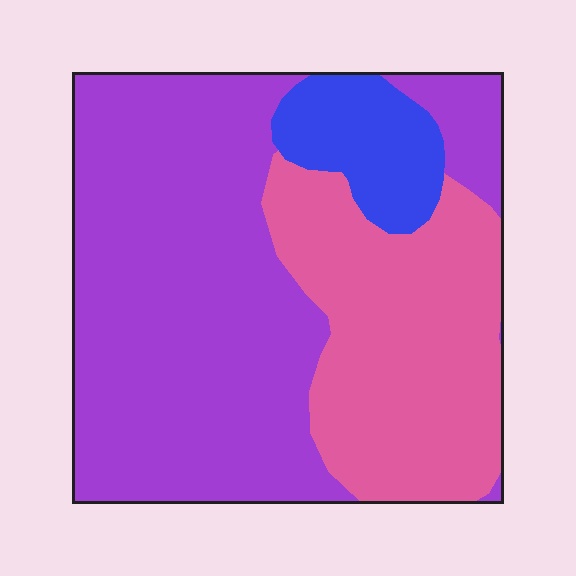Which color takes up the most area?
Purple, at roughly 60%.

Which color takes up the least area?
Blue, at roughly 10%.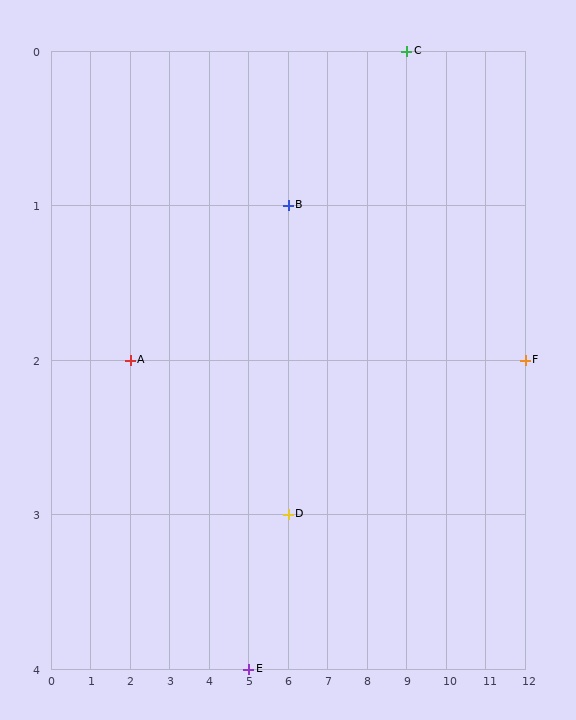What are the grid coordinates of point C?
Point C is at grid coordinates (9, 0).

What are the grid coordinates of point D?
Point D is at grid coordinates (6, 3).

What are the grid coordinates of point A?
Point A is at grid coordinates (2, 2).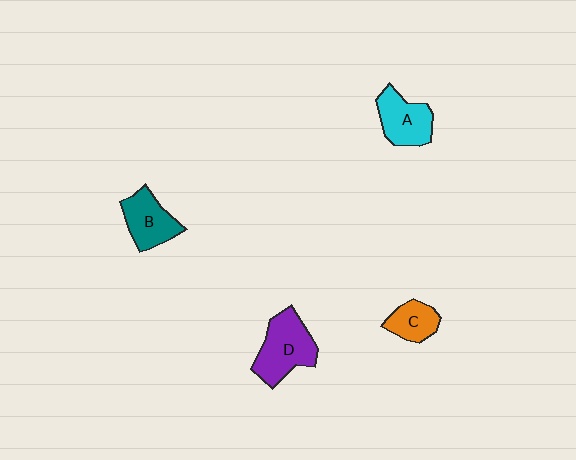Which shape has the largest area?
Shape D (purple).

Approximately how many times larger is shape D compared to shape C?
Approximately 1.8 times.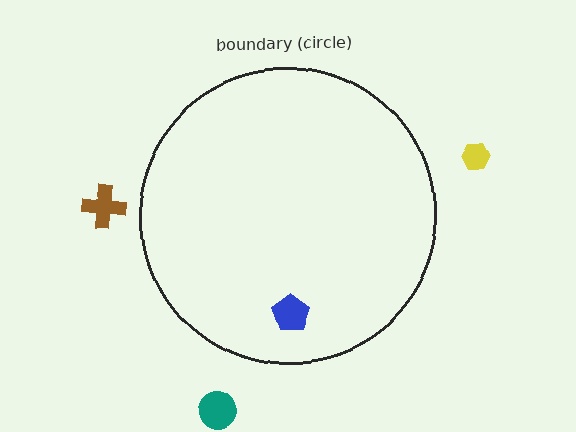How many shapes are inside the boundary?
1 inside, 3 outside.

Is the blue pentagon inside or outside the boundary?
Inside.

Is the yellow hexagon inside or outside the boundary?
Outside.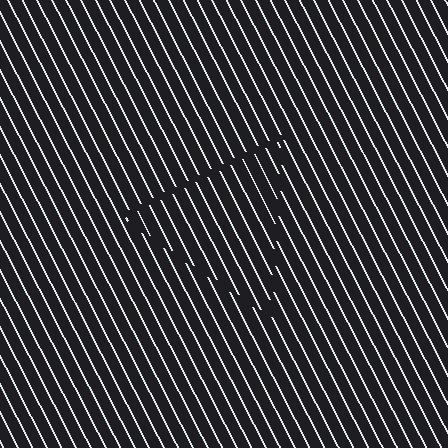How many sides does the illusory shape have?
3 sides — the line-ends trace a triangle.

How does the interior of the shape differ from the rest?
The interior of the shape contains the same grating, shifted by half a period — the contour is defined by the phase discontinuity where line-ends from the inner and outer gratings abut.